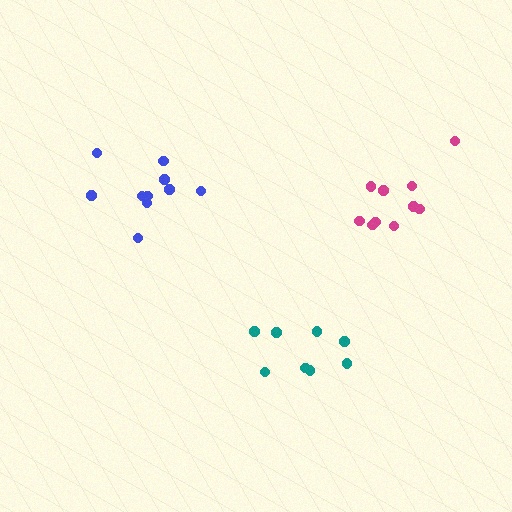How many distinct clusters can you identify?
There are 3 distinct clusters.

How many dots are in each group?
Group 1: 8 dots, Group 2: 10 dots, Group 3: 10 dots (28 total).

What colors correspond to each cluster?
The clusters are colored: teal, blue, magenta.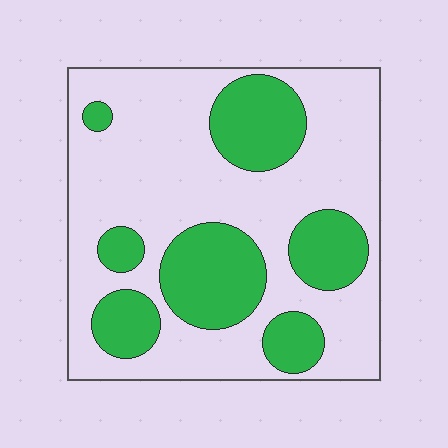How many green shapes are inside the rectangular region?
7.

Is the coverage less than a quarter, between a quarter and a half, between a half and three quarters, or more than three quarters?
Between a quarter and a half.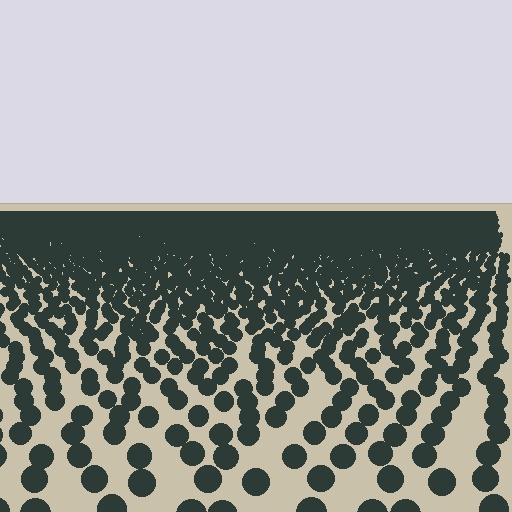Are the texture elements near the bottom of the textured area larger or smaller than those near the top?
Larger. Near the bottom, elements are closer to the viewer and appear at a bigger on-screen size.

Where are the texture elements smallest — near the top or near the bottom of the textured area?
Near the top.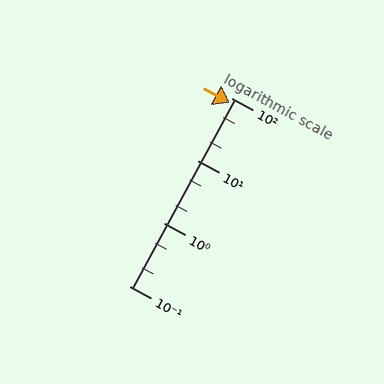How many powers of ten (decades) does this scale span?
The scale spans 3 decades, from 0.1 to 100.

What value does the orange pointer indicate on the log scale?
The pointer indicates approximately 83.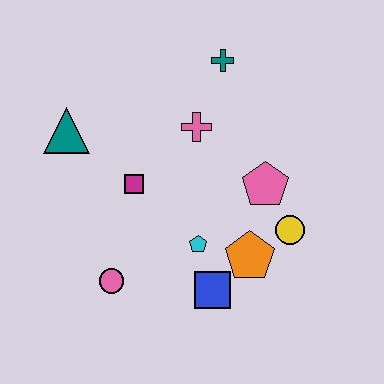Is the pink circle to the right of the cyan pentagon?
No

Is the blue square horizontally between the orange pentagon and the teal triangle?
Yes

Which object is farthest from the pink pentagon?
The teal triangle is farthest from the pink pentagon.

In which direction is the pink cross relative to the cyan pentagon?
The pink cross is above the cyan pentagon.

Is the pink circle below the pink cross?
Yes